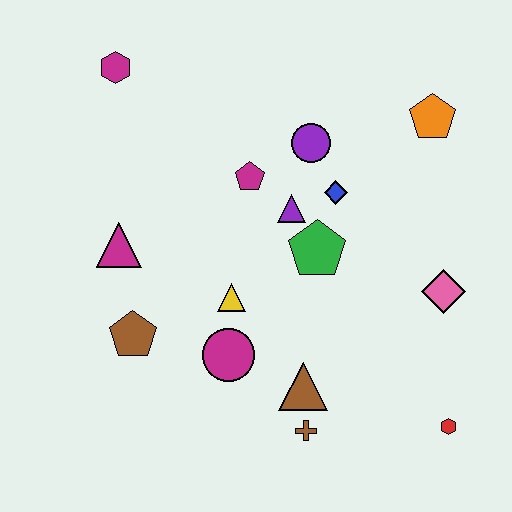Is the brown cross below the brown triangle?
Yes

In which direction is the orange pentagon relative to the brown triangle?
The orange pentagon is above the brown triangle.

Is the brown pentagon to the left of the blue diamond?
Yes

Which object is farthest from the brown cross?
The magenta hexagon is farthest from the brown cross.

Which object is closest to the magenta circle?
The yellow triangle is closest to the magenta circle.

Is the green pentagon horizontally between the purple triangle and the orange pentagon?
Yes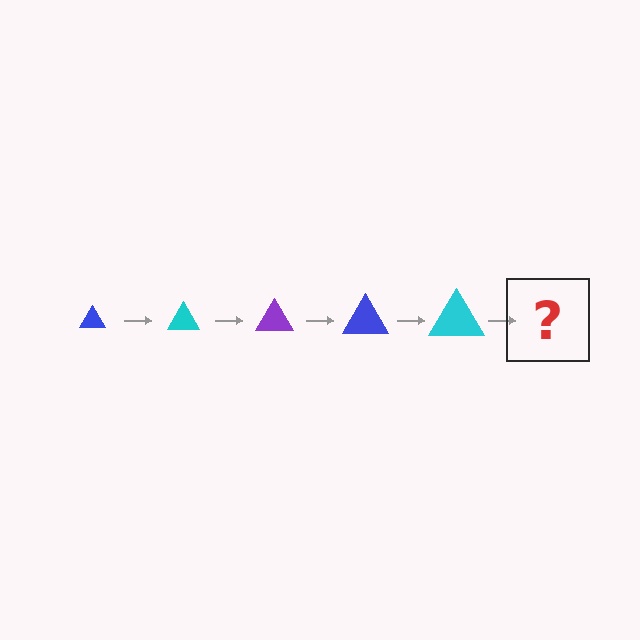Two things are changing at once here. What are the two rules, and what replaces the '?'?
The two rules are that the triangle grows larger each step and the color cycles through blue, cyan, and purple. The '?' should be a purple triangle, larger than the previous one.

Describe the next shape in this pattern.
It should be a purple triangle, larger than the previous one.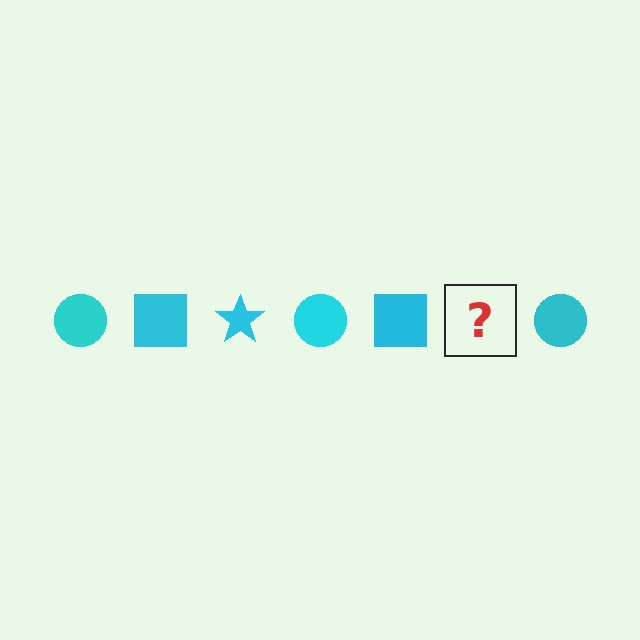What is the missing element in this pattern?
The missing element is a cyan star.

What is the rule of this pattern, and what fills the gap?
The rule is that the pattern cycles through circle, square, star shapes in cyan. The gap should be filled with a cyan star.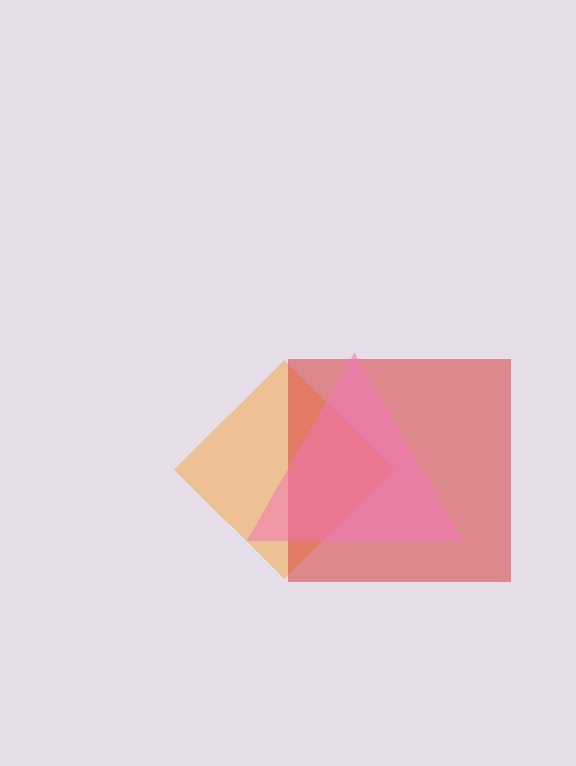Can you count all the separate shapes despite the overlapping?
Yes, there are 3 separate shapes.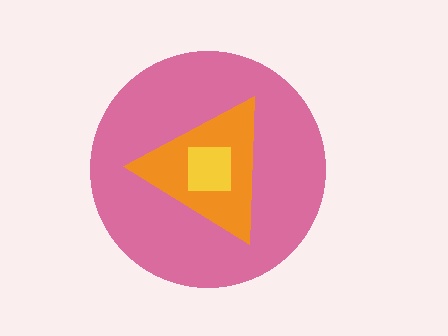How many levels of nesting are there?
3.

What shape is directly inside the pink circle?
The orange triangle.